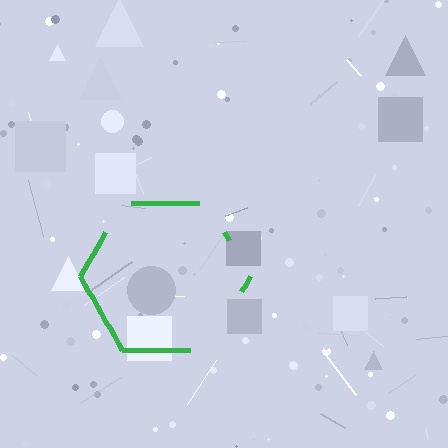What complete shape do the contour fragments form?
The contour fragments form a hexagon.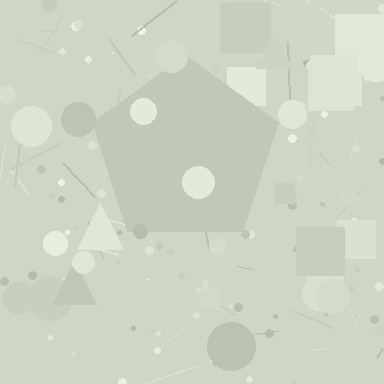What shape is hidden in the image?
A pentagon is hidden in the image.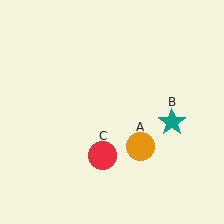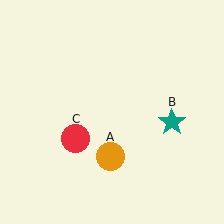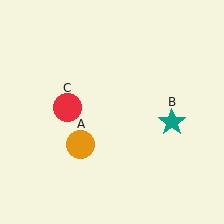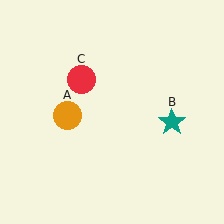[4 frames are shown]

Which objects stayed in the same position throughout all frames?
Teal star (object B) remained stationary.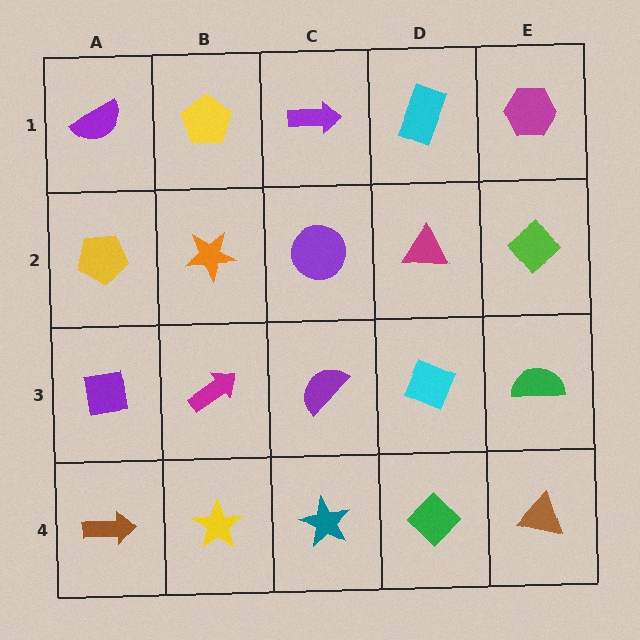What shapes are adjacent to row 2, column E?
A magenta hexagon (row 1, column E), a green semicircle (row 3, column E), a magenta triangle (row 2, column D).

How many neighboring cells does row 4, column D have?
3.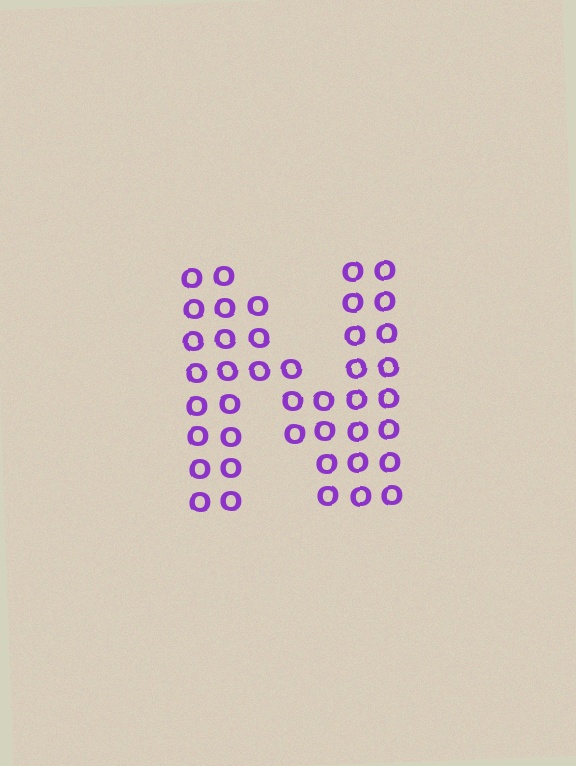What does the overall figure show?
The overall figure shows the letter N.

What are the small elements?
The small elements are letter O's.